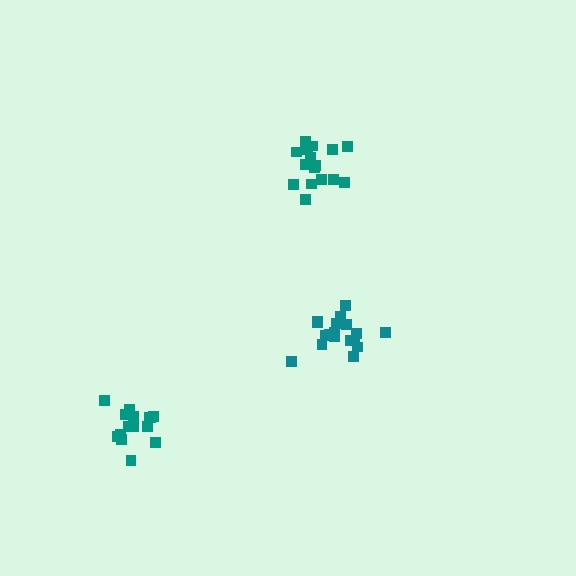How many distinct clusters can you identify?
There are 3 distinct clusters.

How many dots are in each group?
Group 1: 16 dots, Group 2: 18 dots, Group 3: 15 dots (49 total).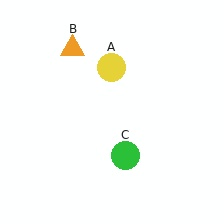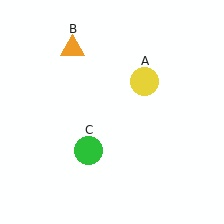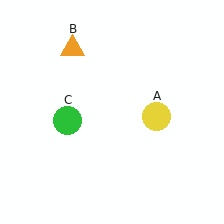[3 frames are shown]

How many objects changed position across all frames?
2 objects changed position: yellow circle (object A), green circle (object C).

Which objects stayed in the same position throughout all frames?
Orange triangle (object B) remained stationary.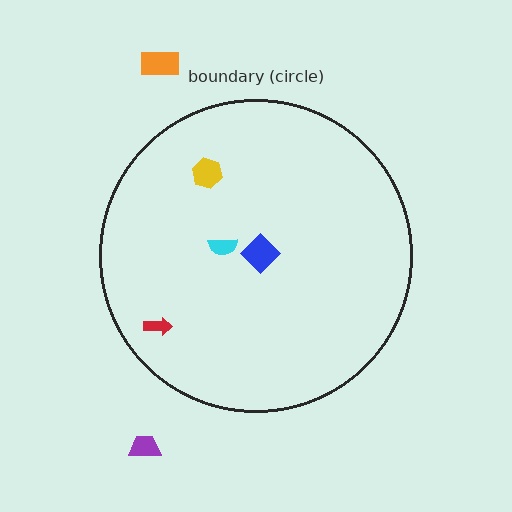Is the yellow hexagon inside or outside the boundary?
Inside.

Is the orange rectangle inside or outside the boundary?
Outside.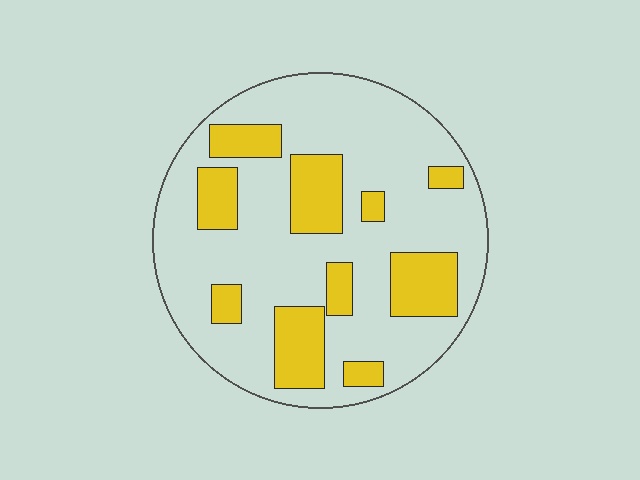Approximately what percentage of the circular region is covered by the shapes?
Approximately 25%.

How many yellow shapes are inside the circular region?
10.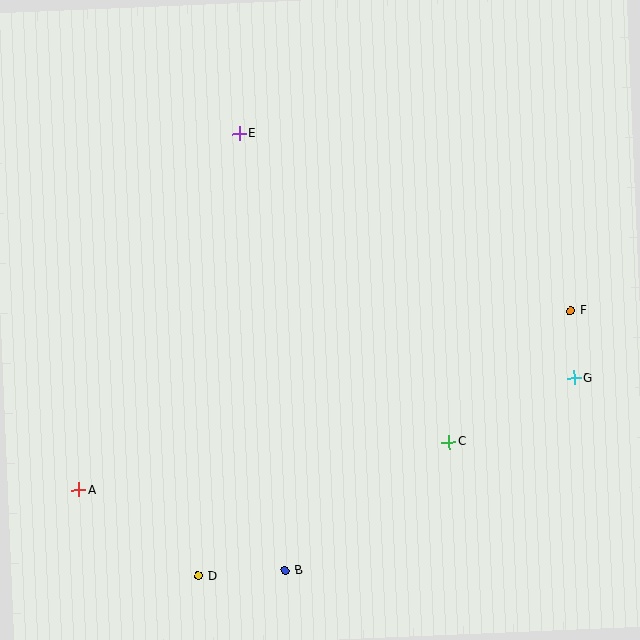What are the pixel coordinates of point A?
Point A is at (79, 490).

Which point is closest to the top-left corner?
Point E is closest to the top-left corner.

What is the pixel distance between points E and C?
The distance between E and C is 373 pixels.